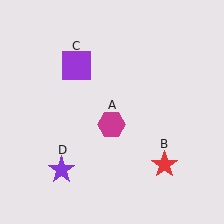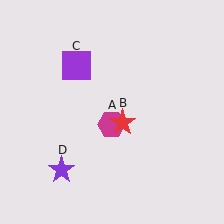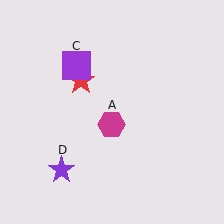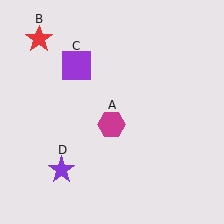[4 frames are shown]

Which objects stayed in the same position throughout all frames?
Magenta hexagon (object A) and purple square (object C) and purple star (object D) remained stationary.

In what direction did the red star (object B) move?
The red star (object B) moved up and to the left.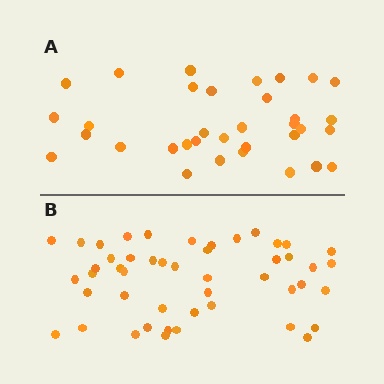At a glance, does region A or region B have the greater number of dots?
Region B (the bottom region) has more dots.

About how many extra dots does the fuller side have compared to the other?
Region B has approximately 15 more dots than region A.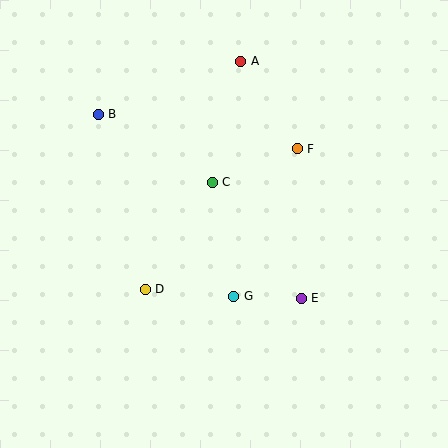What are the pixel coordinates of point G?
Point G is at (234, 296).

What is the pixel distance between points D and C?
The distance between D and C is 126 pixels.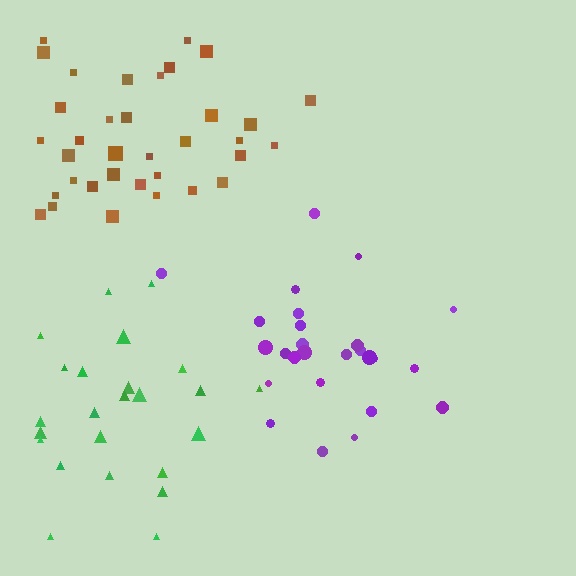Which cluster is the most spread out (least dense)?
Green.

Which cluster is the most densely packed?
Brown.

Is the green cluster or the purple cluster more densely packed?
Purple.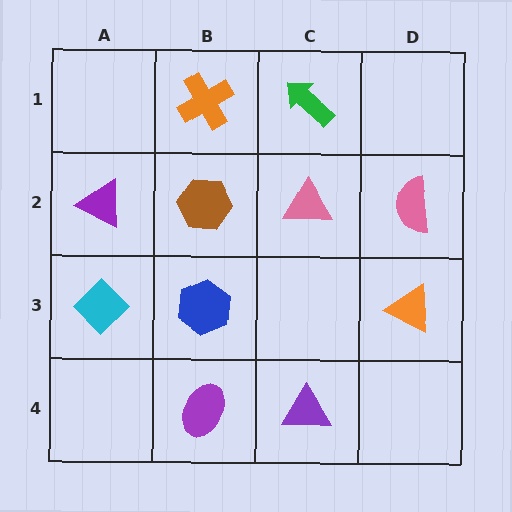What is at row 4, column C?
A purple triangle.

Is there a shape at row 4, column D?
No, that cell is empty.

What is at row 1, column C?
A green arrow.